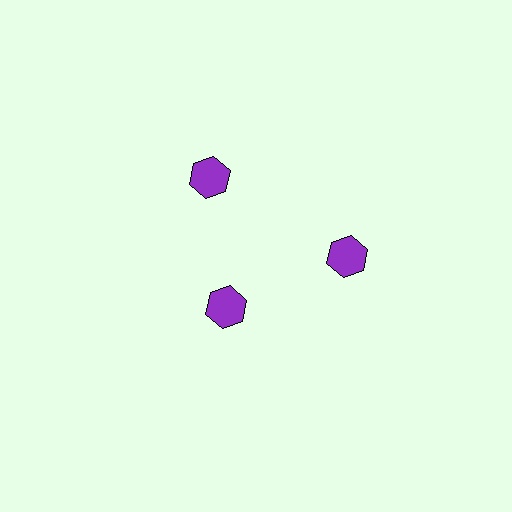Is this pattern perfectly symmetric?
No. The 3 purple hexagons are arranged in a ring, but one element near the 7 o'clock position is pulled inward toward the center, breaking the 3-fold rotational symmetry.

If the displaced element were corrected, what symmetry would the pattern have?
It would have 3-fold rotational symmetry — the pattern would map onto itself every 120 degrees.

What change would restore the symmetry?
The symmetry would be restored by moving it outward, back onto the ring so that all 3 hexagons sit at equal angles and equal distance from the center.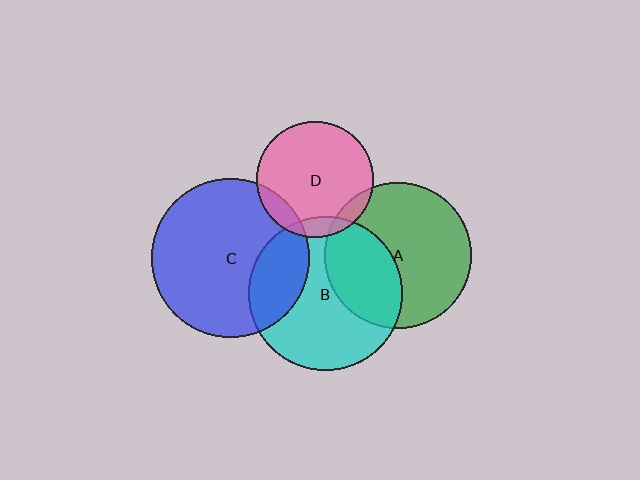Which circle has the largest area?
Circle C (blue).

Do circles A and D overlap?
Yes.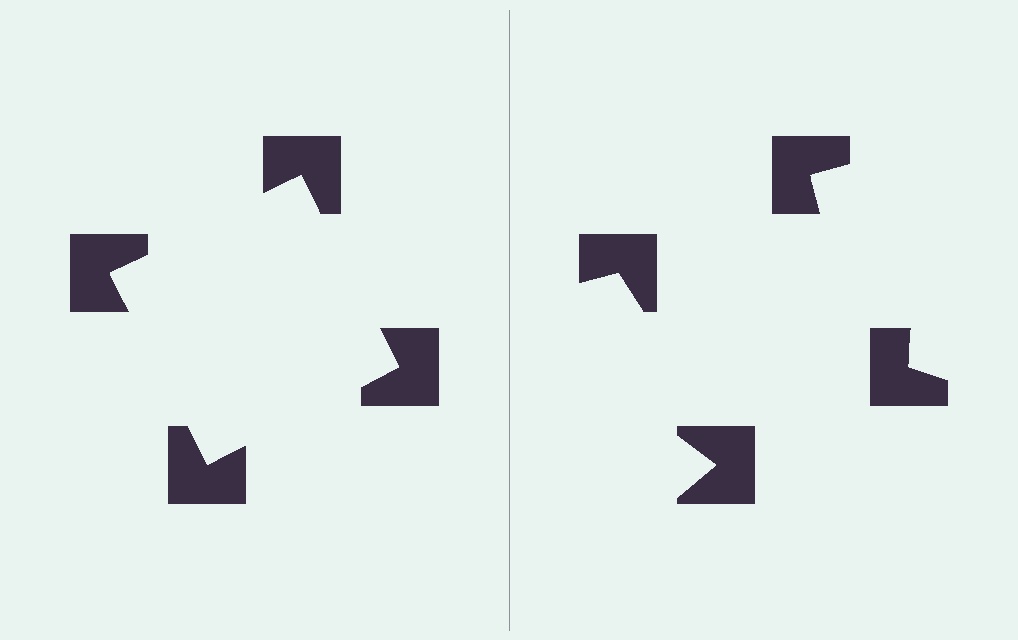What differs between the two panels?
The notched squares are positioned identically on both sides; only the wedge orientations differ. On the left they align to a square; on the right they are misaligned.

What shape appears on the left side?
An illusory square.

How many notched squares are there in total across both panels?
8 — 4 on each side.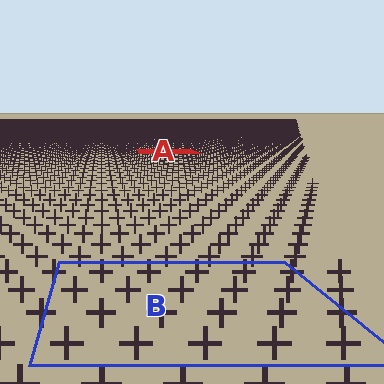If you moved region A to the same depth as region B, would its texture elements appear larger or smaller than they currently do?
They would appear larger. At a closer depth, the same texture elements are projected at a bigger on-screen size.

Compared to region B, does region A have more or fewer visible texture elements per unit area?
Region A has more texture elements per unit area — they are packed more densely because it is farther away.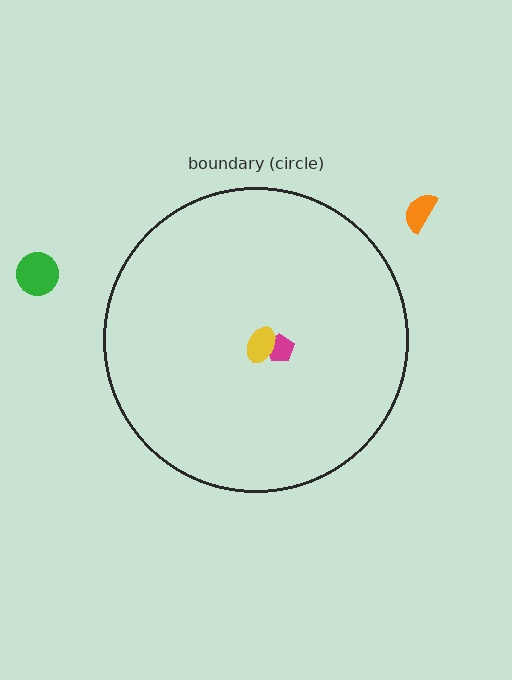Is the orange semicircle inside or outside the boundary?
Outside.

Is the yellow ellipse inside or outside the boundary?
Inside.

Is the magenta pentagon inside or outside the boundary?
Inside.